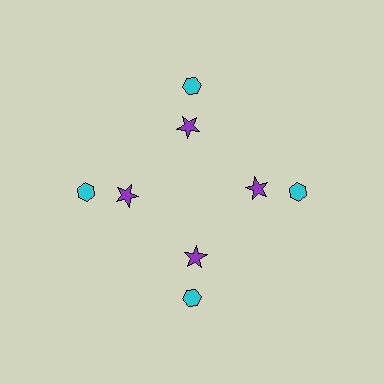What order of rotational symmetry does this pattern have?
This pattern has 4-fold rotational symmetry.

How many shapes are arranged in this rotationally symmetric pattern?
There are 8 shapes, arranged in 4 groups of 2.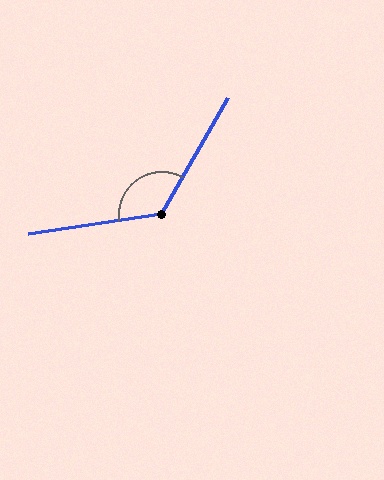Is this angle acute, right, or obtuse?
It is obtuse.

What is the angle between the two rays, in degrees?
Approximately 128 degrees.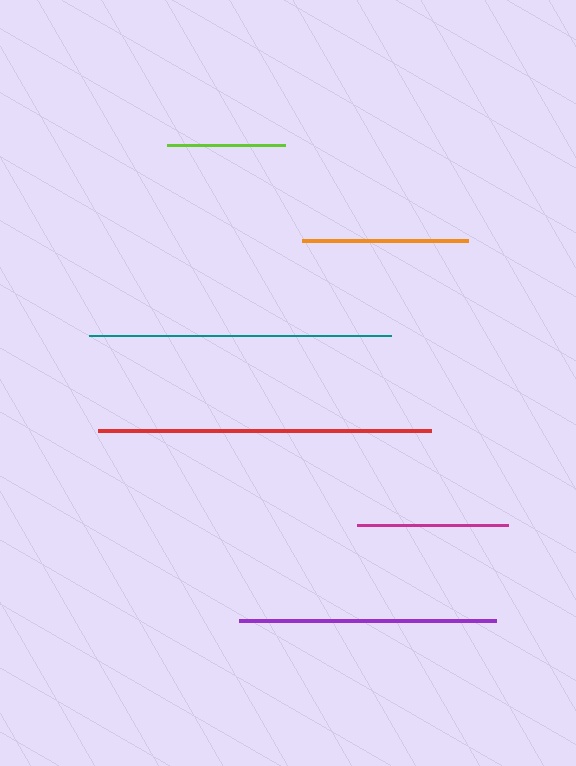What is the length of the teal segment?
The teal segment is approximately 301 pixels long.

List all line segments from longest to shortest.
From longest to shortest: red, teal, purple, orange, magenta, lime.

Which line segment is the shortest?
The lime line is the shortest at approximately 118 pixels.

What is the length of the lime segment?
The lime segment is approximately 118 pixels long.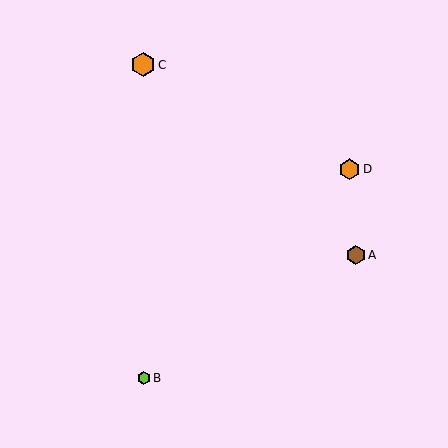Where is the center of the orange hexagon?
The center of the orange hexagon is at (143, 65).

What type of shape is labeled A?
Shape A is a brown hexagon.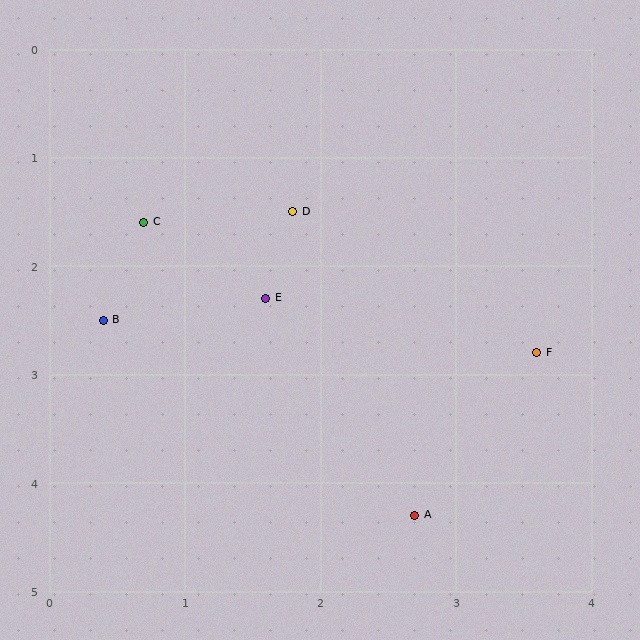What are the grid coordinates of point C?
Point C is at approximately (0.7, 1.6).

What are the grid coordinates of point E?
Point E is at approximately (1.6, 2.3).